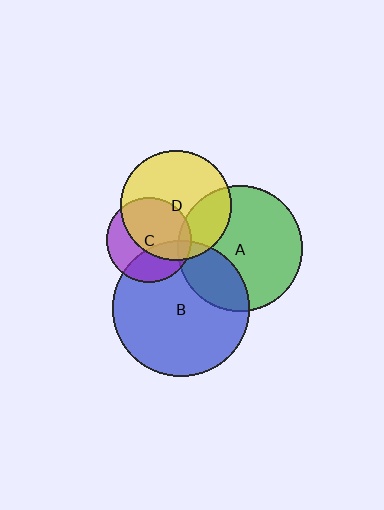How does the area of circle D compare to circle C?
Approximately 1.7 times.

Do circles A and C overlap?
Yes.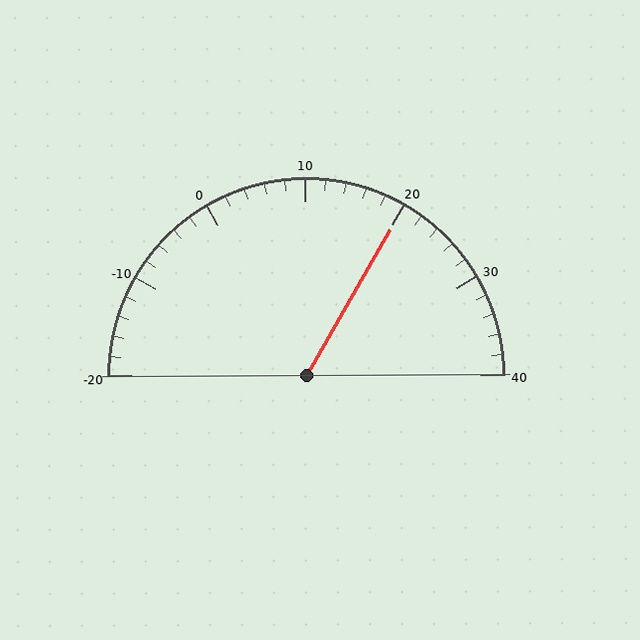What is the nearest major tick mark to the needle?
The nearest major tick mark is 20.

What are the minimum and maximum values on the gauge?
The gauge ranges from -20 to 40.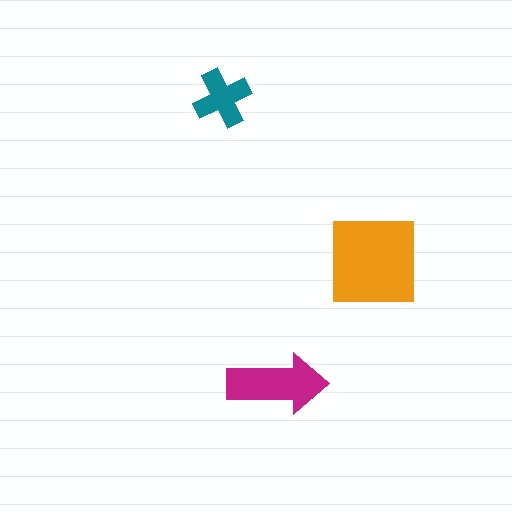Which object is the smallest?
The teal cross.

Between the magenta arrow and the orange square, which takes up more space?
The orange square.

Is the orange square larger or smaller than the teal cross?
Larger.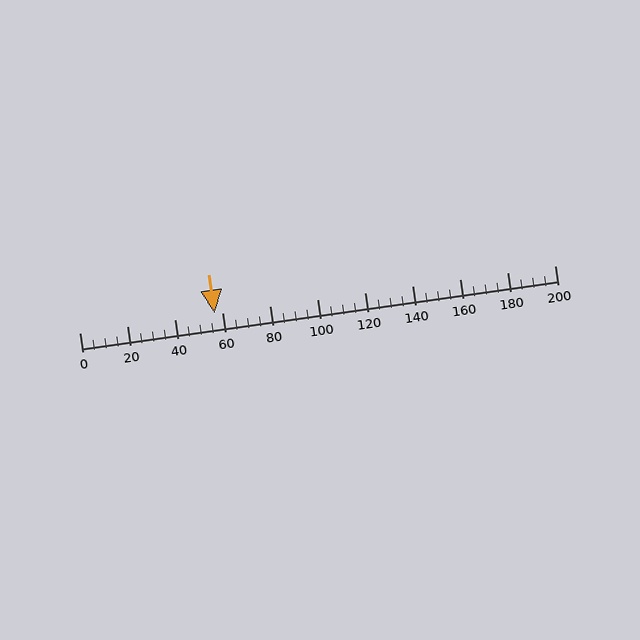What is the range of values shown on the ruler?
The ruler shows values from 0 to 200.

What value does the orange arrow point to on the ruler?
The orange arrow points to approximately 57.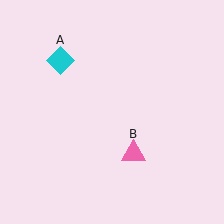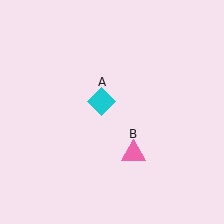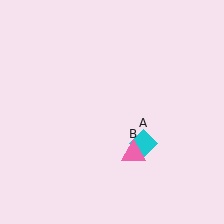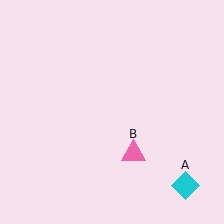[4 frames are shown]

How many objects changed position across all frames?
1 object changed position: cyan diamond (object A).